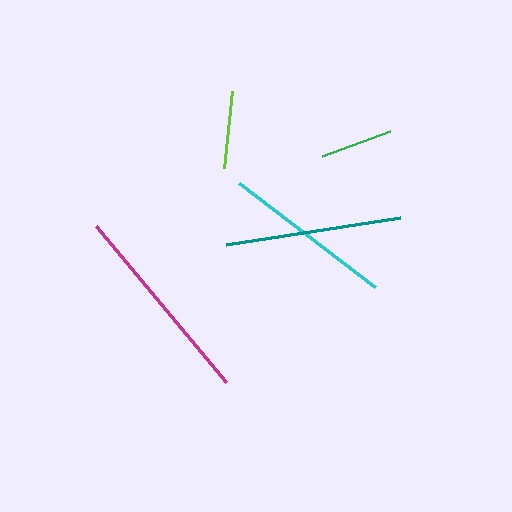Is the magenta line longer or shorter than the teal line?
The magenta line is longer than the teal line.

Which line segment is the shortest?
The green line is the shortest at approximately 72 pixels.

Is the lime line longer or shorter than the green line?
The lime line is longer than the green line.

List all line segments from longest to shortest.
From longest to shortest: magenta, teal, cyan, lime, green.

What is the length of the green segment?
The green segment is approximately 72 pixels long.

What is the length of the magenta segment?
The magenta segment is approximately 204 pixels long.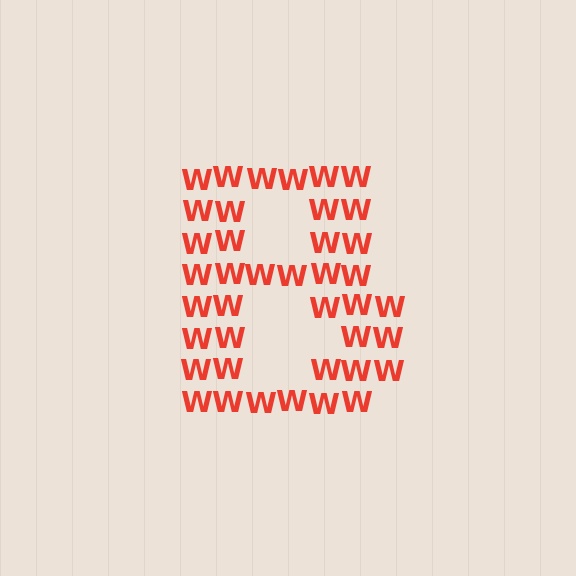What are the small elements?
The small elements are letter W's.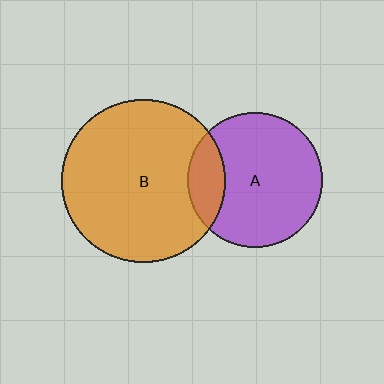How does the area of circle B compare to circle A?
Approximately 1.5 times.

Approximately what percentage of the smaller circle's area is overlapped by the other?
Approximately 20%.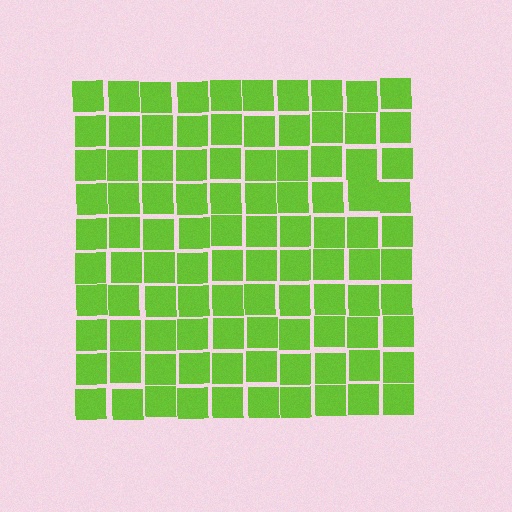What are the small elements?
The small elements are squares.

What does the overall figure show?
The overall figure shows a square.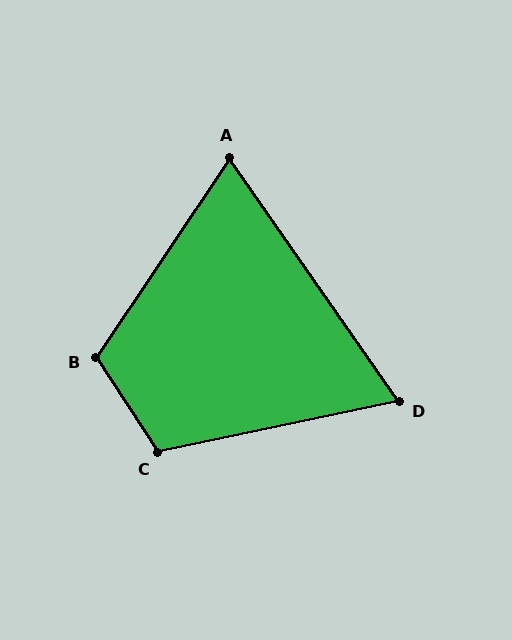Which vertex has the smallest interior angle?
D, at approximately 67 degrees.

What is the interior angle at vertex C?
Approximately 111 degrees (obtuse).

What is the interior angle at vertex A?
Approximately 69 degrees (acute).